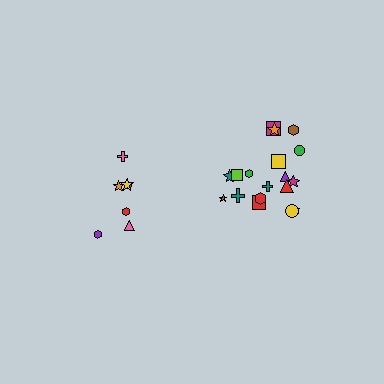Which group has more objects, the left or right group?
The right group.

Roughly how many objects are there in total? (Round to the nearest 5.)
Roughly 25 objects in total.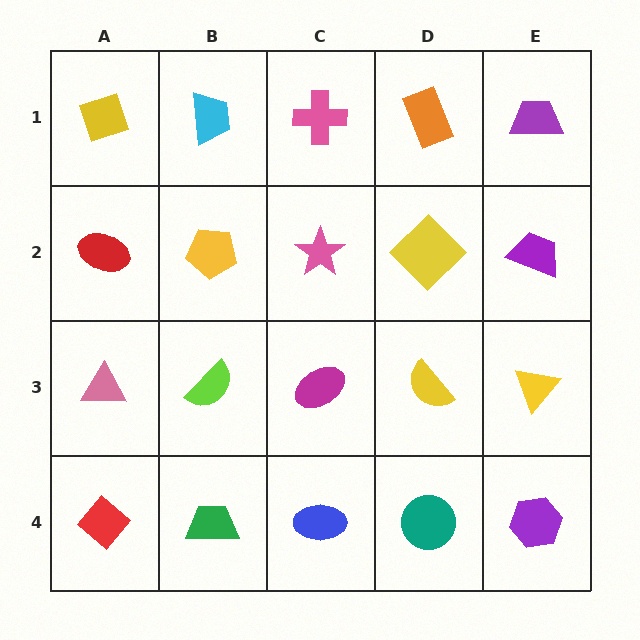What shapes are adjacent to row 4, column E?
A yellow triangle (row 3, column E), a teal circle (row 4, column D).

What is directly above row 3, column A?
A red ellipse.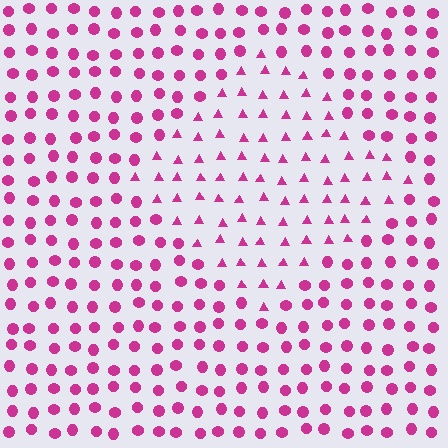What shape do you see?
I see a diamond.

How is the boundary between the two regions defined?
The boundary is defined by a change in element shape: triangles inside vs. circles outside. All elements share the same color and spacing.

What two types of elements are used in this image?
The image uses triangles inside the diamond region and circles outside it.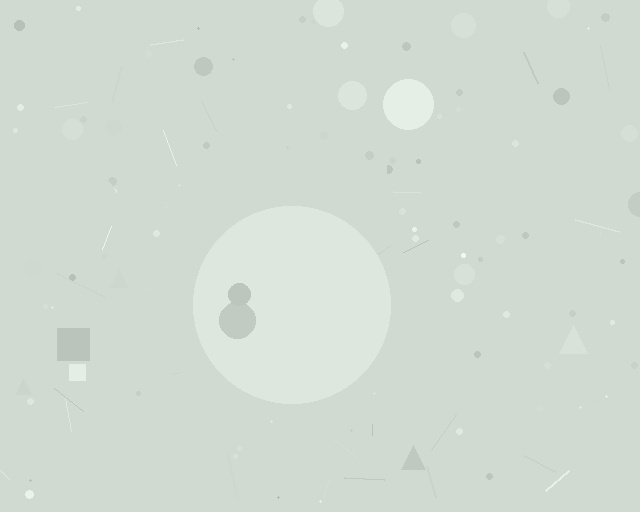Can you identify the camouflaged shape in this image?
The camouflaged shape is a circle.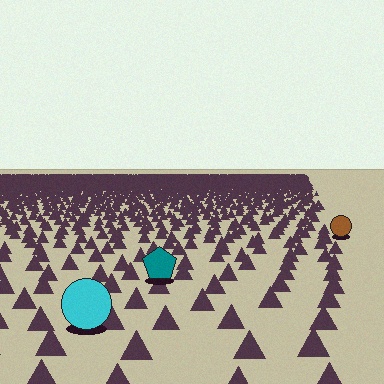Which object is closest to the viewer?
The cyan circle is closest. The texture marks near it are larger and more spread out.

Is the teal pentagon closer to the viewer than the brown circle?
Yes. The teal pentagon is closer — you can tell from the texture gradient: the ground texture is coarser near it.